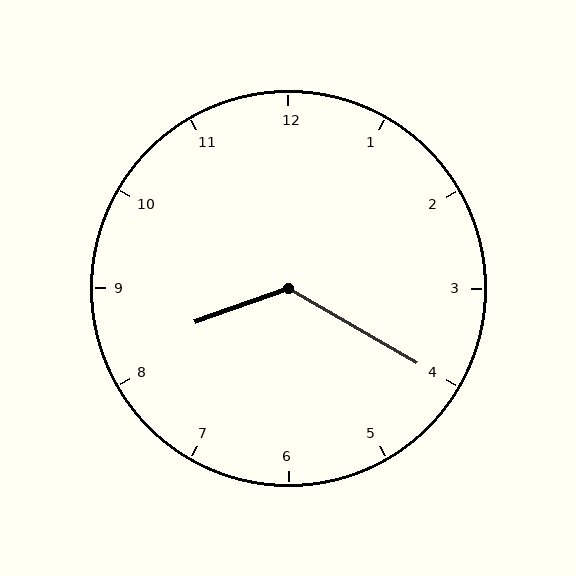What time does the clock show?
8:20.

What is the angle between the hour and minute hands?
Approximately 130 degrees.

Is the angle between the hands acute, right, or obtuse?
It is obtuse.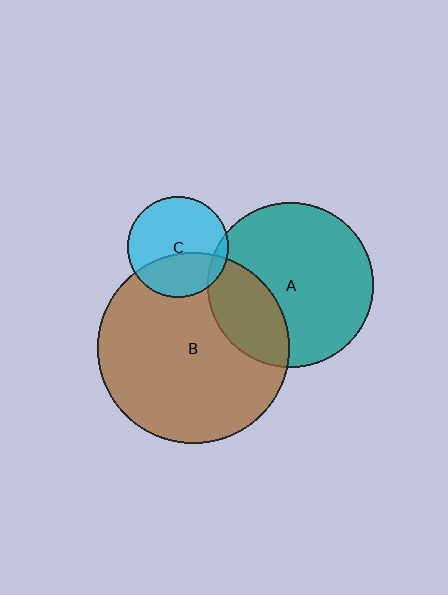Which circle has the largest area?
Circle B (brown).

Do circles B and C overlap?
Yes.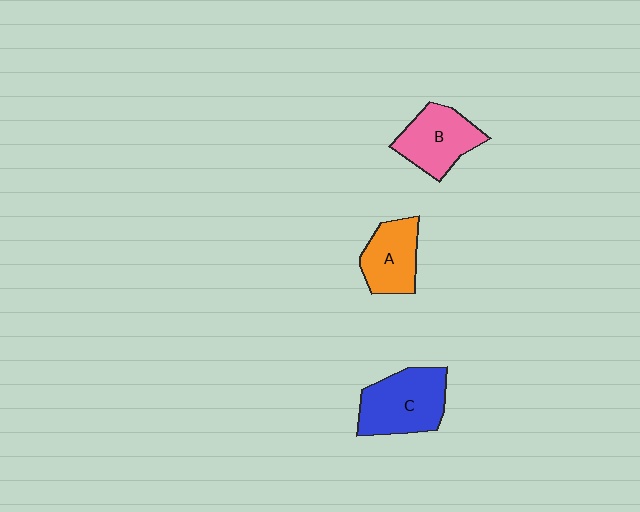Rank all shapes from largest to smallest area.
From largest to smallest: C (blue), B (pink), A (orange).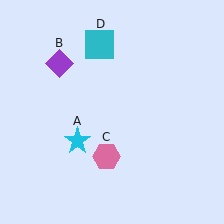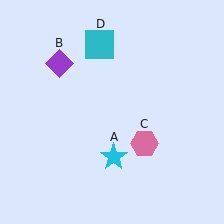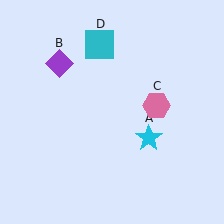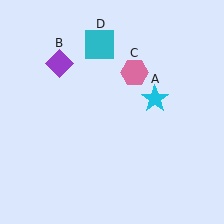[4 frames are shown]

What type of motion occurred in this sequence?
The cyan star (object A), pink hexagon (object C) rotated counterclockwise around the center of the scene.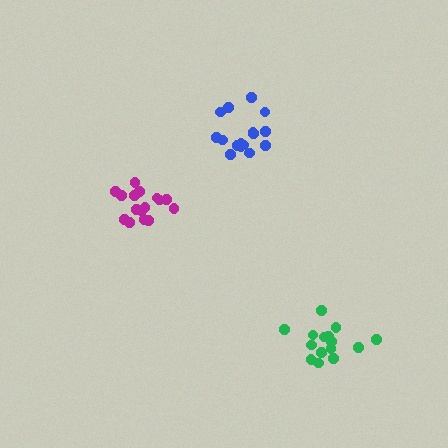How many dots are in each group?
Group 1: 17 dots, Group 2: 15 dots, Group 3: 17 dots (49 total).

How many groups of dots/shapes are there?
There are 3 groups.